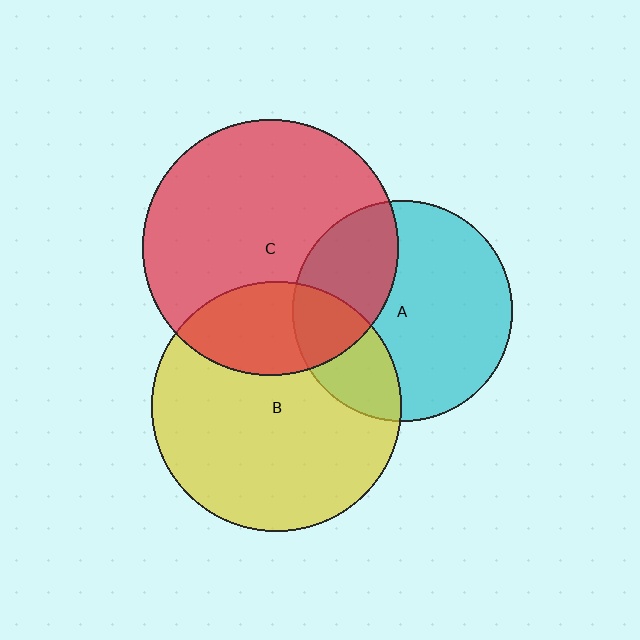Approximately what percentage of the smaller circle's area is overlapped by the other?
Approximately 25%.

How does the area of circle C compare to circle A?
Approximately 1.4 times.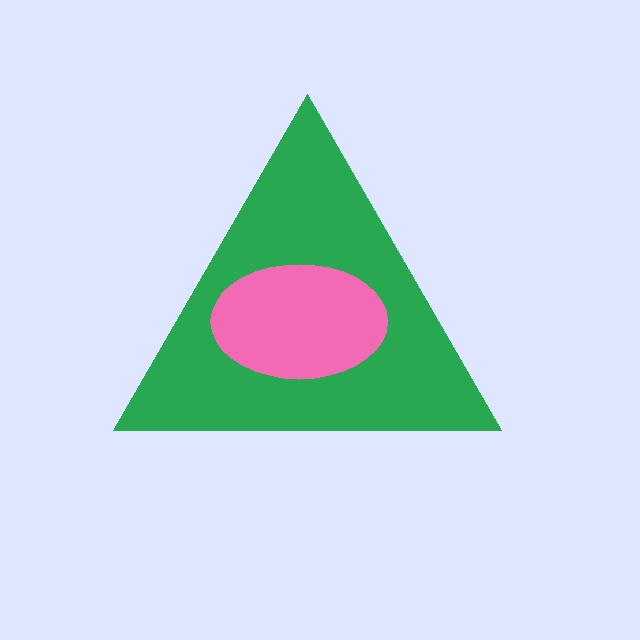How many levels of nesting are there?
2.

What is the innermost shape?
The pink ellipse.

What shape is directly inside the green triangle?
The pink ellipse.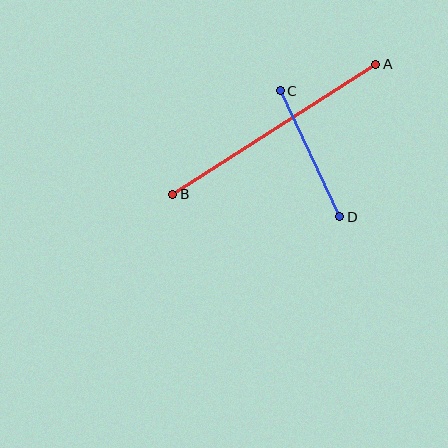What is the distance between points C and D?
The distance is approximately 139 pixels.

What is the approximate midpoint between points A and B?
The midpoint is at approximately (274, 129) pixels.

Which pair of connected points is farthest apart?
Points A and B are farthest apart.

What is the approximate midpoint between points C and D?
The midpoint is at approximately (310, 154) pixels.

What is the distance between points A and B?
The distance is approximately 241 pixels.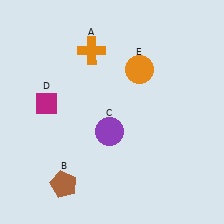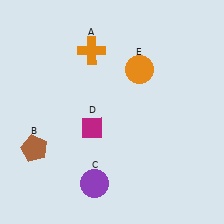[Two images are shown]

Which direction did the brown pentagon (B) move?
The brown pentagon (B) moved up.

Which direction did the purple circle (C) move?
The purple circle (C) moved down.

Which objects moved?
The objects that moved are: the brown pentagon (B), the purple circle (C), the magenta diamond (D).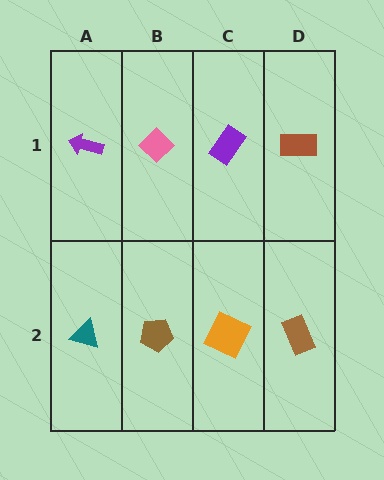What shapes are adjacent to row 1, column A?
A teal triangle (row 2, column A), a pink diamond (row 1, column B).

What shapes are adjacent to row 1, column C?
An orange square (row 2, column C), a pink diamond (row 1, column B), a brown rectangle (row 1, column D).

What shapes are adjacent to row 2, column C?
A purple rectangle (row 1, column C), a brown pentagon (row 2, column B), a brown rectangle (row 2, column D).